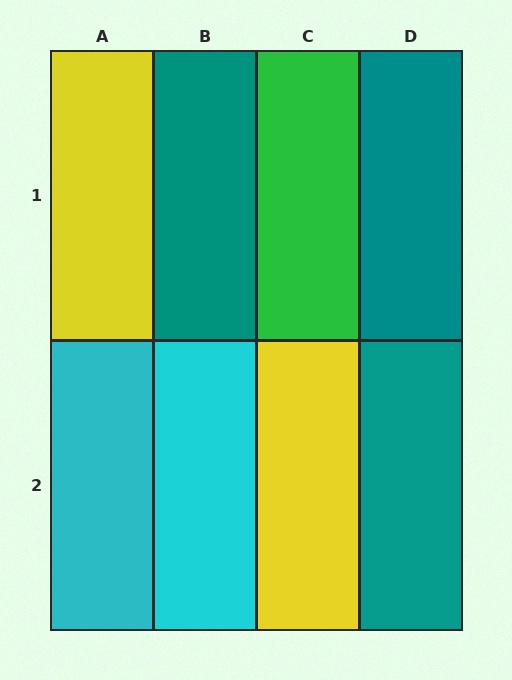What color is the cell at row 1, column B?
Teal.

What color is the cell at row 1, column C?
Green.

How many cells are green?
1 cell is green.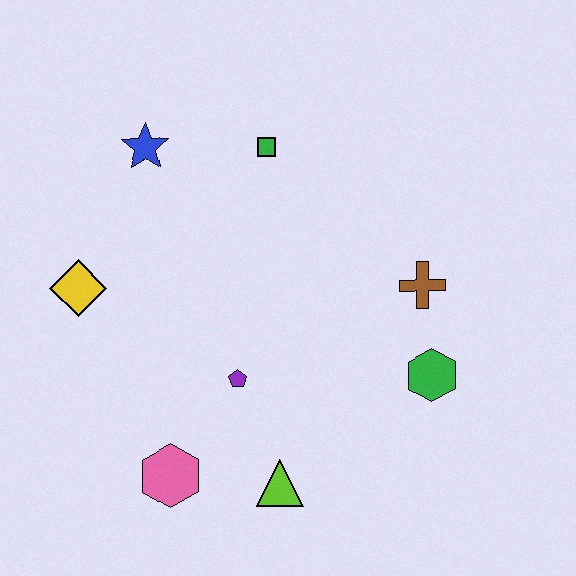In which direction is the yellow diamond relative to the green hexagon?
The yellow diamond is to the left of the green hexagon.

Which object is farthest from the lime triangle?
The blue star is farthest from the lime triangle.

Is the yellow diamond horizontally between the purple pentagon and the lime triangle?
No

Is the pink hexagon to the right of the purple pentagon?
No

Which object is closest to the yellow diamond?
The blue star is closest to the yellow diamond.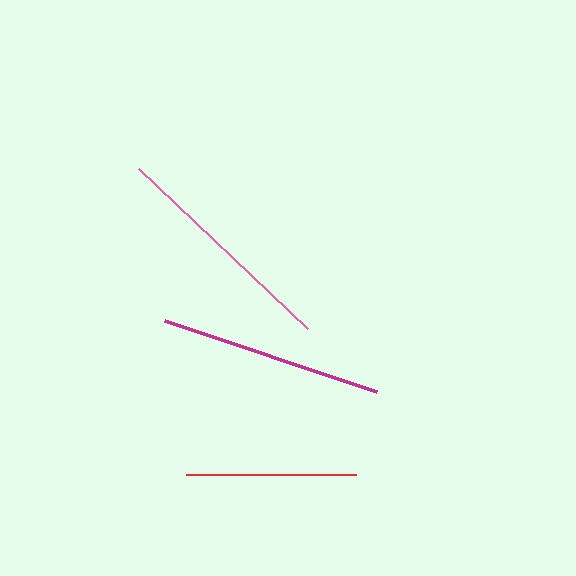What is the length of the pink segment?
The pink segment is approximately 232 pixels long.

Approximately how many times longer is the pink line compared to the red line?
The pink line is approximately 1.4 times the length of the red line.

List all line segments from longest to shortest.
From longest to shortest: pink, magenta, red.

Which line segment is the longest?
The pink line is the longest at approximately 232 pixels.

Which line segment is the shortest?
The red line is the shortest at approximately 170 pixels.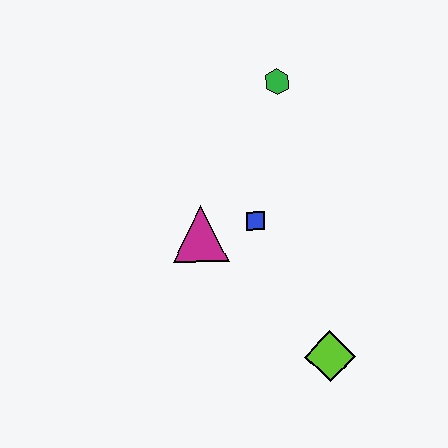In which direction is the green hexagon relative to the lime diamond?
The green hexagon is above the lime diamond.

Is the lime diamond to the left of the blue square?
No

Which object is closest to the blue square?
The magenta triangle is closest to the blue square.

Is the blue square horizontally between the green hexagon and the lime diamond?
No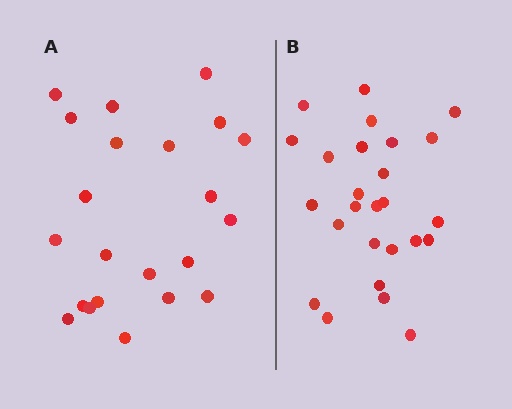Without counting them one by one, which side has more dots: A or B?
Region B (the right region) has more dots.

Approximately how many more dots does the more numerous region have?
Region B has about 4 more dots than region A.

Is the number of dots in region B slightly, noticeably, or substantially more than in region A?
Region B has only slightly more — the two regions are fairly close. The ratio is roughly 1.2 to 1.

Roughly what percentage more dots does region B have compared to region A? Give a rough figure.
About 20% more.